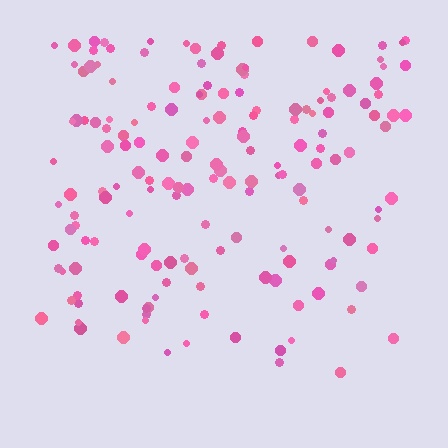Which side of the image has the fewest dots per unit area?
The bottom.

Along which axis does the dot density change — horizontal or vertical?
Vertical.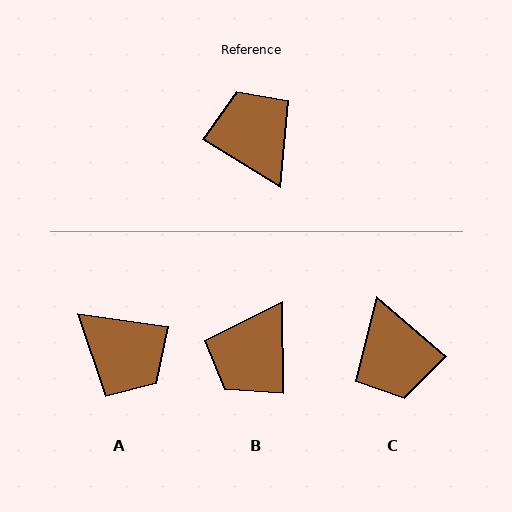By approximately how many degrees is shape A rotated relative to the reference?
Approximately 157 degrees clockwise.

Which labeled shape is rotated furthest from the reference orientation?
C, about 171 degrees away.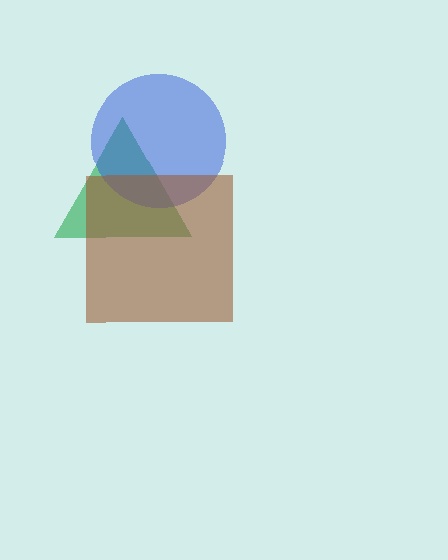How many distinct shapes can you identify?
There are 3 distinct shapes: a green triangle, a blue circle, a brown square.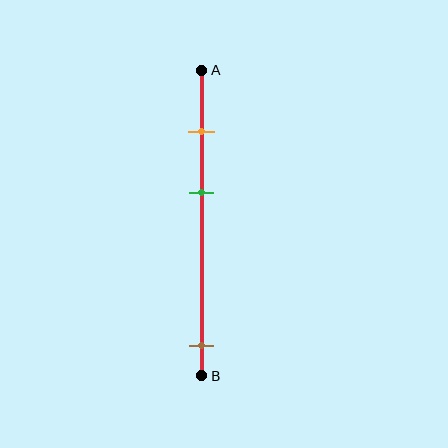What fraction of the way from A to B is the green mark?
The green mark is approximately 40% (0.4) of the way from A to B.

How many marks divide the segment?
There are 3 marks dividing the segment.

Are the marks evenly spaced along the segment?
No, the marks are not evenly spaced.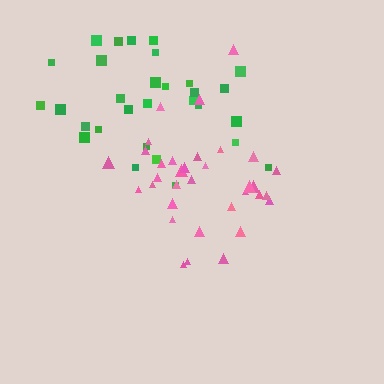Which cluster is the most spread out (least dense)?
Green.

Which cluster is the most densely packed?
Pink.